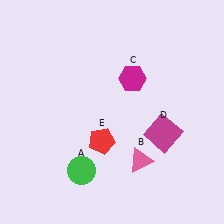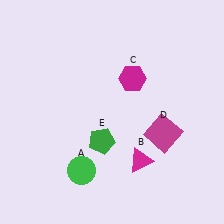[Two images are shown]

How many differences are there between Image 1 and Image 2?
There are 2 differences between the two images.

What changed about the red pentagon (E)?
In Image 1, E is red. In Image 2, it changed to green.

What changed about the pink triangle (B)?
In Image 1, B is pink. In Image 2, it changed to magenta.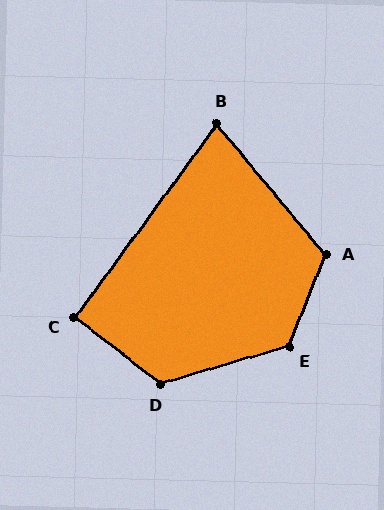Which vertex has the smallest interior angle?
B, at approximately 76 degrees.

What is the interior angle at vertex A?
Approximately 119 degrees (obtuse).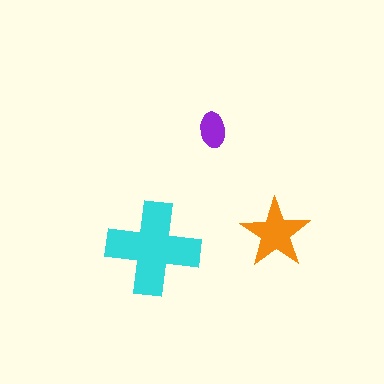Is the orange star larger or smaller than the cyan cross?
Smaller.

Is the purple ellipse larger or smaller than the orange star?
Smaller.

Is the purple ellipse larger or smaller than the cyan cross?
Smaller.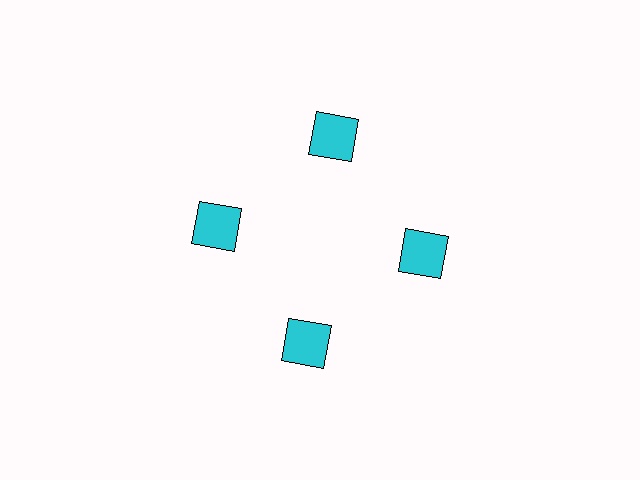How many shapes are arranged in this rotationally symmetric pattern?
There are 4 shapes, arranged in 4 groups of 1.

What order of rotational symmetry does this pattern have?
This pattern has 4-fold rotational symmetry.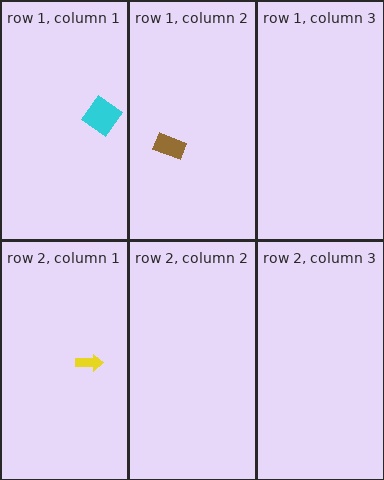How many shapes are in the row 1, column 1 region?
1.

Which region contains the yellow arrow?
The row 2, column 1 region.